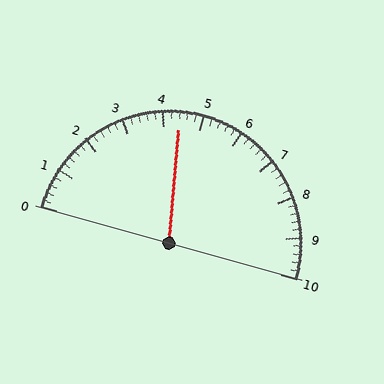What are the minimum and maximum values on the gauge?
The gauge ranges from 0 to 10.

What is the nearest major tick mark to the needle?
The nearest major tick mark is 4.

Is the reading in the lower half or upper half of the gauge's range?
The reading is in the lower half of the range (0 to 10).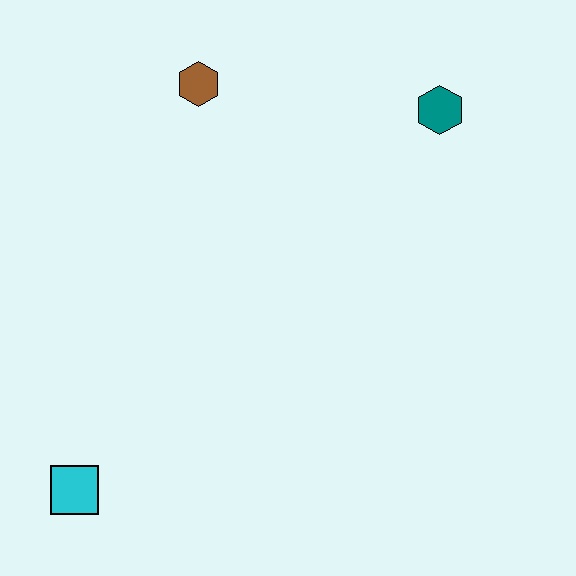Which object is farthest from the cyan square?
The teal hexagon is farthest from the cyan square.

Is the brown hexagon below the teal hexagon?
No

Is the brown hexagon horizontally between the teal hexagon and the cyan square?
Yes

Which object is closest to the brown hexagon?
The teal hexagon is closest to the brown hexagon.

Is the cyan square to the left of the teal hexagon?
Yes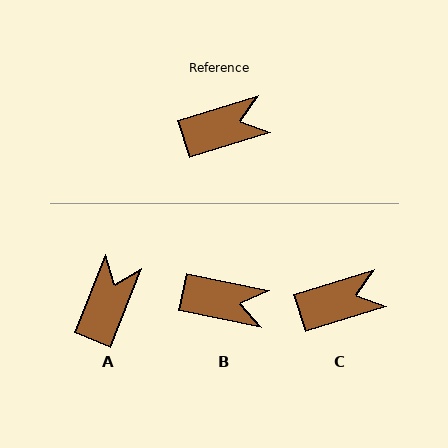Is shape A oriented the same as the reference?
No, it is off by about 51 degrees.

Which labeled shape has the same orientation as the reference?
C.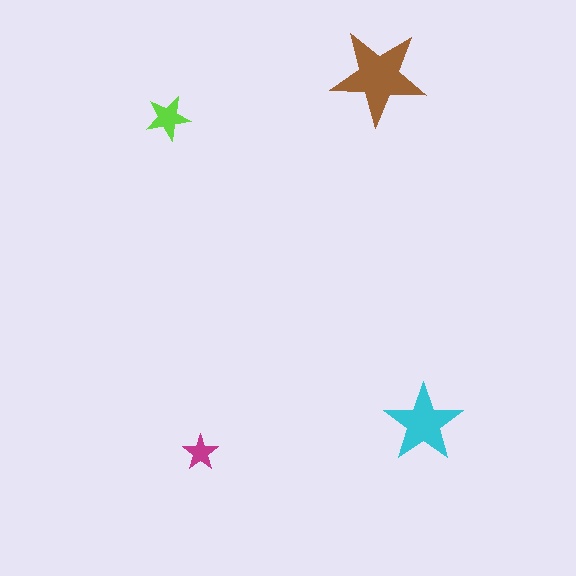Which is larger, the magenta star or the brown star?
The brown one.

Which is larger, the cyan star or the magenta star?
The cyan one.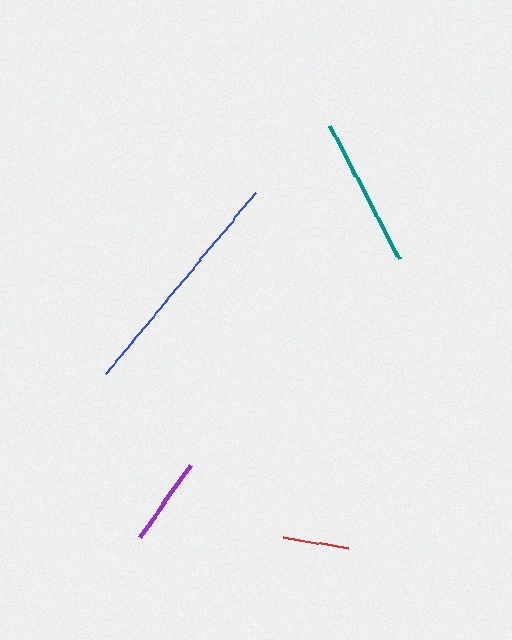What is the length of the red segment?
The red segment is approximately 64 pixels long.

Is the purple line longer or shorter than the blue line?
The blue line is longer than the purple line.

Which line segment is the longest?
The blue line is the longest at approximately 235 pixels.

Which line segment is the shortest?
The red line is the shortest at approximately 64 pixels.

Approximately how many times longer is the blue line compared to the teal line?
The blue line is approximately 1.6 times the length of the teal line.